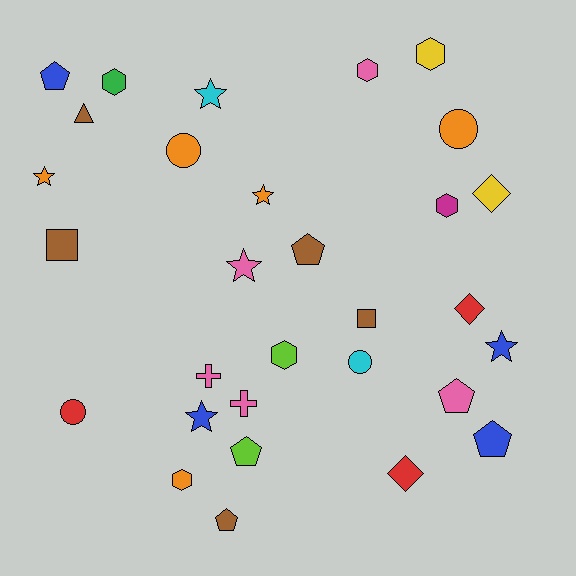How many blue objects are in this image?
There are 4 blue objects.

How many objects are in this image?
There are 30 objects.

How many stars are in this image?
There are 6 stars.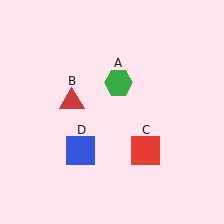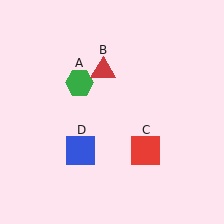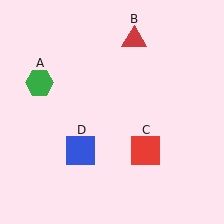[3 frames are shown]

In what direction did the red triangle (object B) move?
The red triangle (object B) moved up and to the right.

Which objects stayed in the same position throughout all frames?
Red square (object C) and blue square (object D) remained stationary.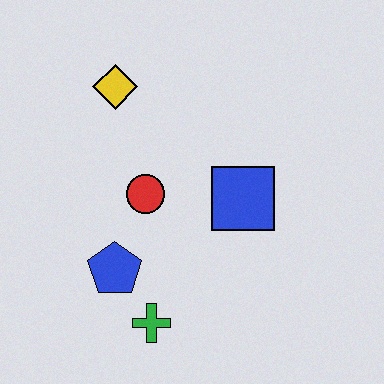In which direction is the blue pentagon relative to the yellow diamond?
The blue pentagon is below the yellow diamond.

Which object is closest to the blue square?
The red circle is closest to the blue square.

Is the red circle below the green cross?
No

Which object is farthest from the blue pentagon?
The yellow diamond is farthest from the blue pentagon.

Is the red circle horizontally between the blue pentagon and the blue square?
Yes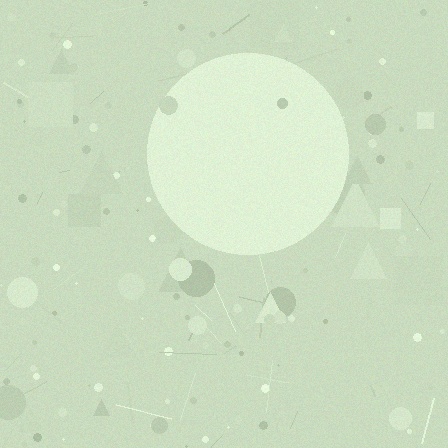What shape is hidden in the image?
A circle is hidden in the image.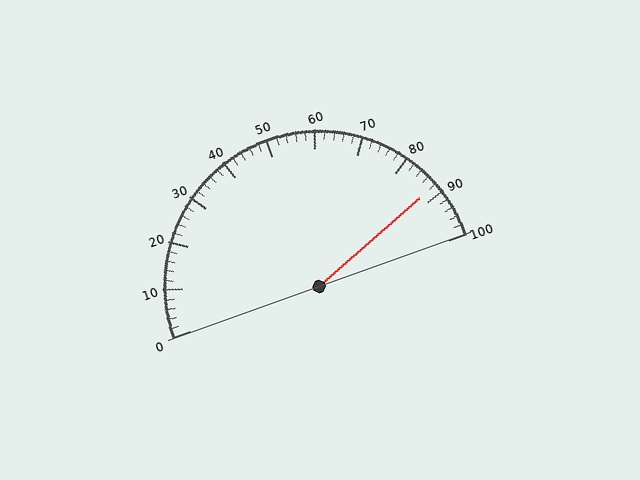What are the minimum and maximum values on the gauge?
The gauge ranges from 0 to 100.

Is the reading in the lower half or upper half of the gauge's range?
The reading is in the upper half of the range (0 to 100).